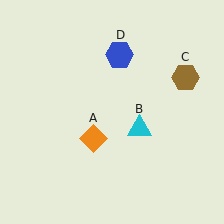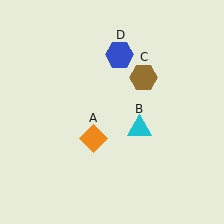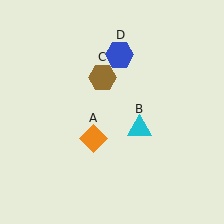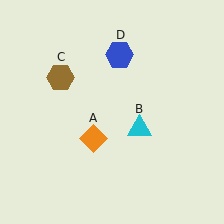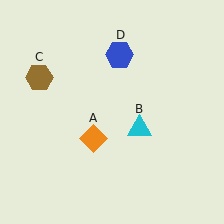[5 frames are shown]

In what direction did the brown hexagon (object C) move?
The brown hexagon (object C) moved left.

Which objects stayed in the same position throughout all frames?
Orange diamond (object A) and cyan triangle (object B) and blue hexagon (object D) remained stationary.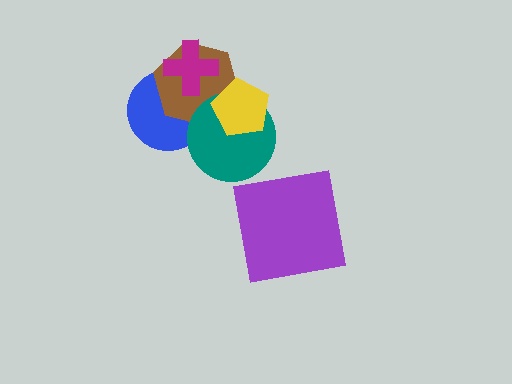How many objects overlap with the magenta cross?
2 objects overlap with the magenta cross.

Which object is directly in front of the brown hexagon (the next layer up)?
The teal circle is directly in front of the brown hexagon.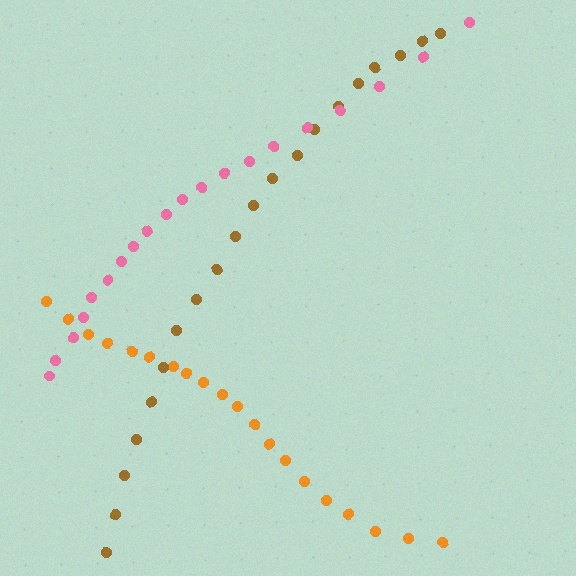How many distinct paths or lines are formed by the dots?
There are 3 distinct paths.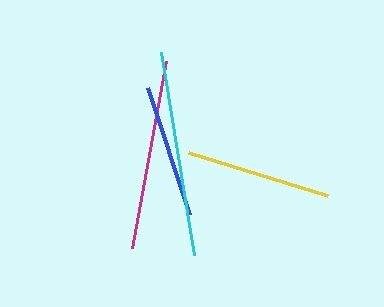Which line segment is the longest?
The cyan line is the longest at approximately 206 pixels.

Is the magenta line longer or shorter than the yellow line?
The magenta line is longer than the yellow line.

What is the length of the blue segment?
The blue segment is approximately 134 pixels long.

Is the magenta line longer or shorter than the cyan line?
The cyan line is longer than the magenta line.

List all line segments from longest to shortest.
From longest to shortest: cyan, magenta, yellow, blue.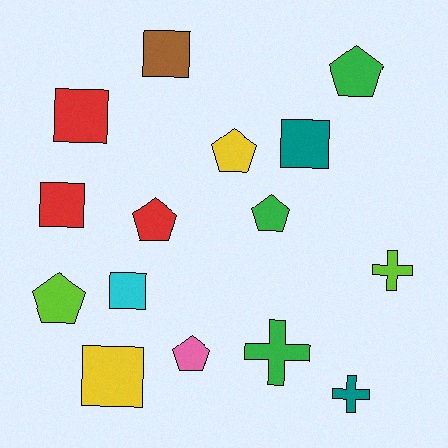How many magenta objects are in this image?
There are no magenta objects.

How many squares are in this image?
There are 6 squares.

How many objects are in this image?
There are 15 objects.